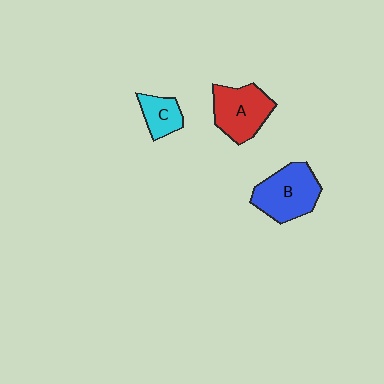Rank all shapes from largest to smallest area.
From largest to smallest: B (blue), A (red), C (cyan).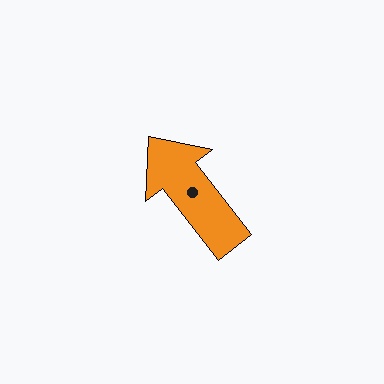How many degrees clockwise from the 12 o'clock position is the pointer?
Approximately 322 degrees.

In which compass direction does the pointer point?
Northwest.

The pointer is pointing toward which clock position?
Roughly 11 o'clock.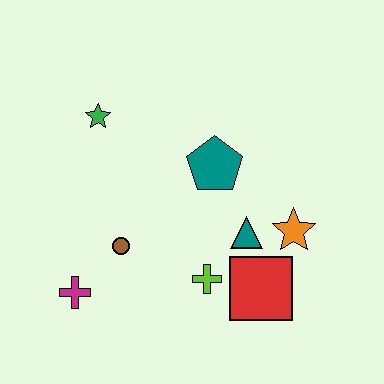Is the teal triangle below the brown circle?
No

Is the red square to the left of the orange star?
Yes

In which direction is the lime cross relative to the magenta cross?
The lime cross is to the right of the magenta cross.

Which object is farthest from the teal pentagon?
The magenta cross is farthest from the teal pentagon.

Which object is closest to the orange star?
The teal triangle is closest to the orange star.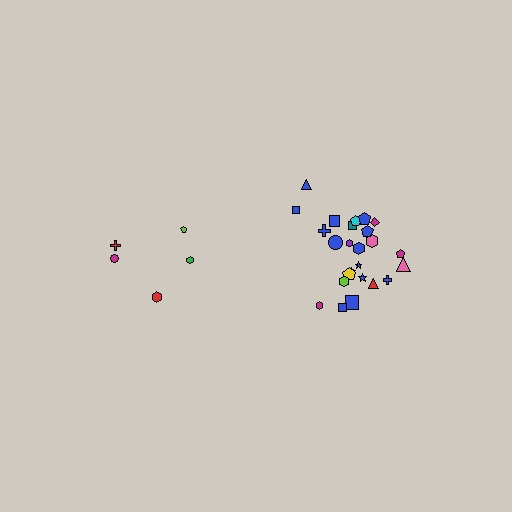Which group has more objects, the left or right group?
The right group.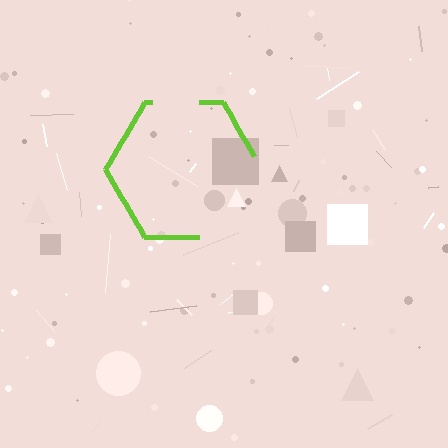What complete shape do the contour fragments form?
The contour fragments form a hexagon.